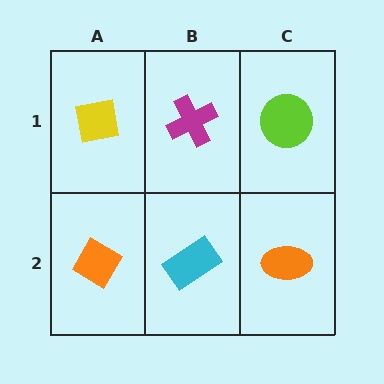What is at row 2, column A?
An orange diamond.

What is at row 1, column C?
A lime circle.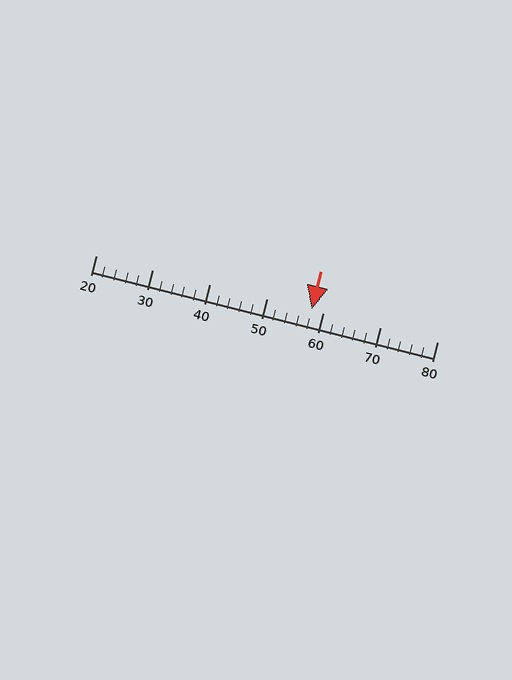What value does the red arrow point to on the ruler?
The red arrow points to approximately 58.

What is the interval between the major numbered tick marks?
The major tick marks are spaced 10 units apart.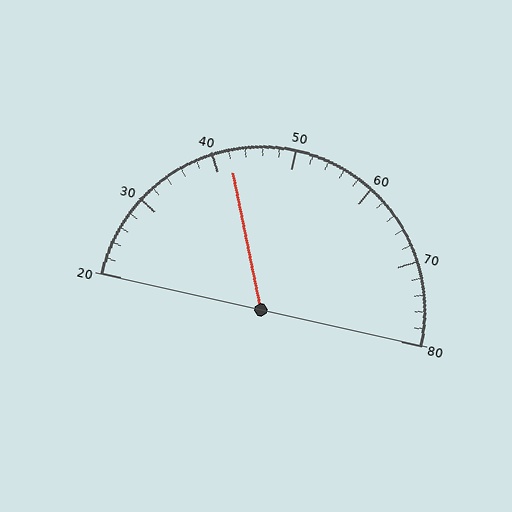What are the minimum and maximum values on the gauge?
The gauge ranges from 20 to 80.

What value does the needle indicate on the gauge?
The needle indicates approximately 42.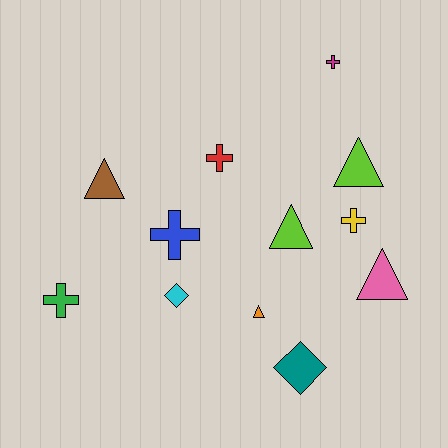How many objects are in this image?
There are 12 objects.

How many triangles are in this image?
There are 5 triangles.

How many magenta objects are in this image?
There is 1 magenta object.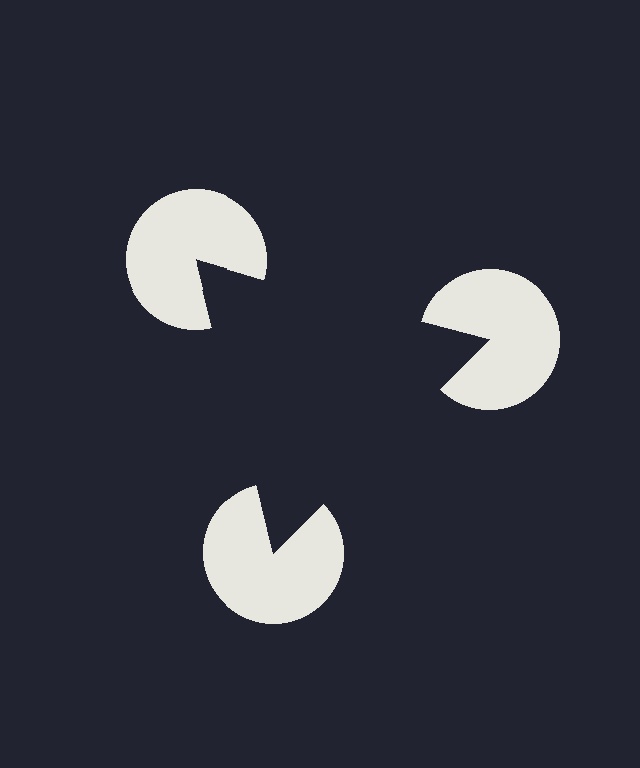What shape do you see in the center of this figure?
An illusory triangle — its edges are inferred from the aligned wedge cuts in the pac-man discs, not physically drawn.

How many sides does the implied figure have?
3 sides.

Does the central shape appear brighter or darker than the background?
It typically appears slightly darker than the background, even though no actual brightness change is drawn.